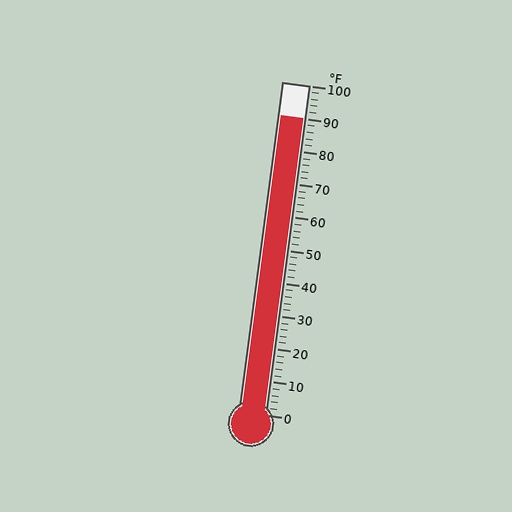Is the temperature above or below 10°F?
The temperature is above 10°F.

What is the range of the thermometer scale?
The thermometer scale ranges from 0°F to 100°F.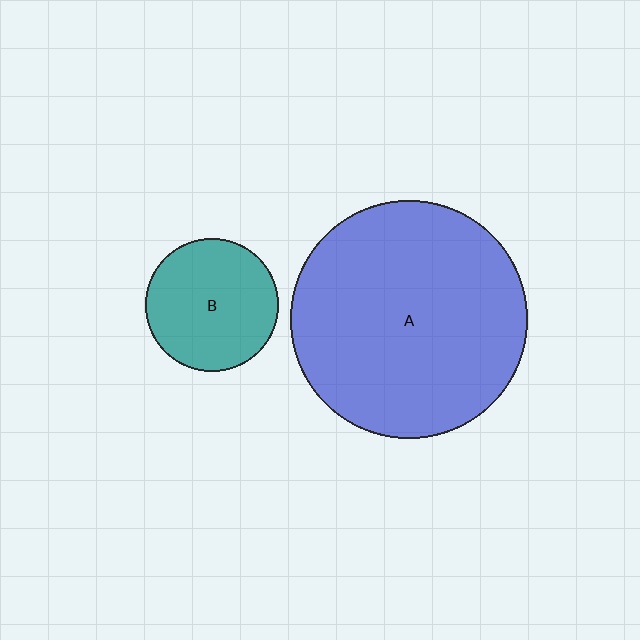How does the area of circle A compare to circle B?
Approximately 3.2 times.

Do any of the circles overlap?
No, none of the circles overlap.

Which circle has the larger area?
Circle A (blue).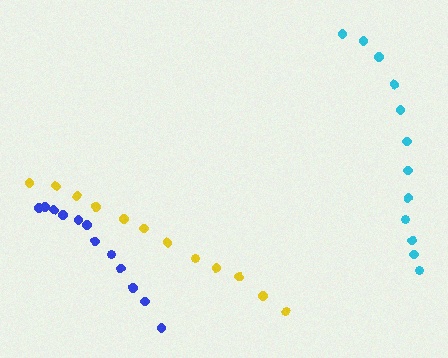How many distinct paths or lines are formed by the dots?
There are 3 distinct paths.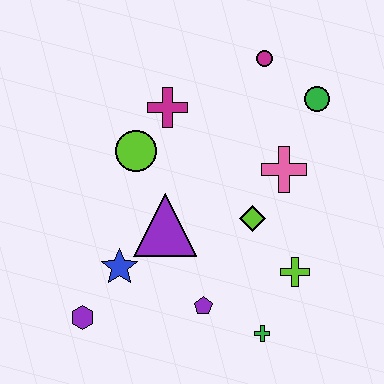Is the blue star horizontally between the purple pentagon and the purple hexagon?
Yes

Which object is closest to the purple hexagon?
The blue star is closest to the purple hexagon.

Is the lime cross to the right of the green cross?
Yes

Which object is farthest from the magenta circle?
The purple hexagon is farthest from the magenta circle.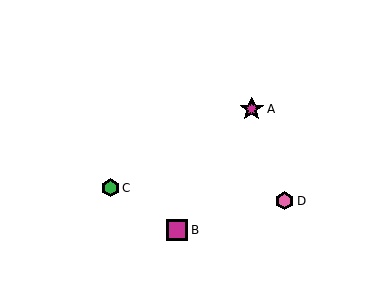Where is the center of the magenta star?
The center of the magenta star is at (252, 109).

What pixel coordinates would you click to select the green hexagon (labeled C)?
Click at (110, 188) to select the green hexagon C.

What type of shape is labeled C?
Shape C is a green hexagon.